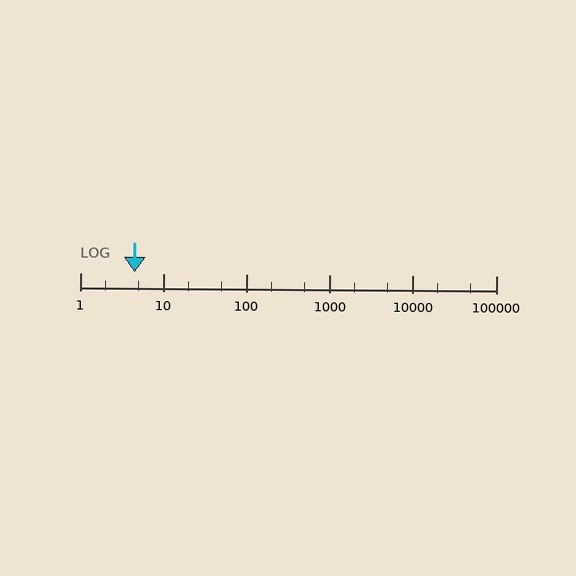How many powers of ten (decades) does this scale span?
The scale spans 5 decades, from 1 to 100000.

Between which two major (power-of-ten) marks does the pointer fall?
The pointer is between 1 and 10.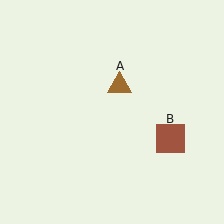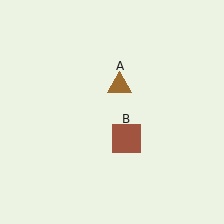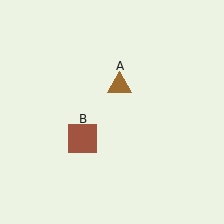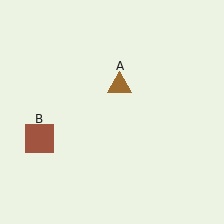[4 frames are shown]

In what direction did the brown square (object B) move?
The brown square (object B) moved left.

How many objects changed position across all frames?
1 object changed position: brown square (object B).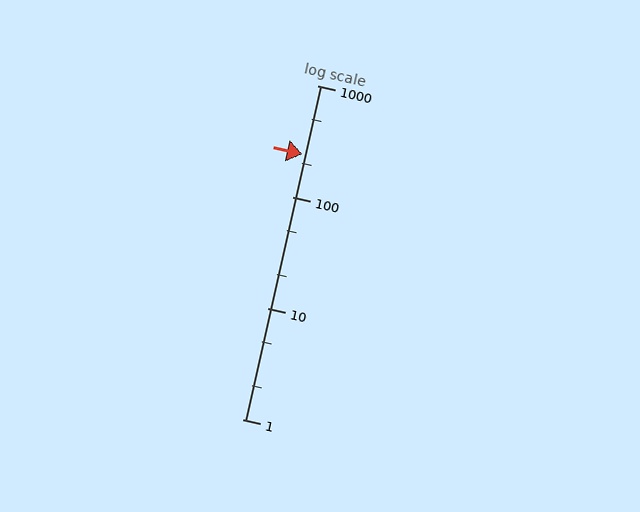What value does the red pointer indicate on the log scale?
The pointer indicates approximately 240.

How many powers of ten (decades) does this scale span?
The scale spans 3 decades, from 1 to 1000.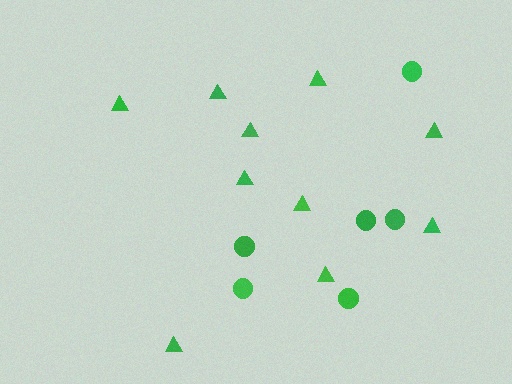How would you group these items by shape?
There are 2 groups: one group of triangles (10) and one group of circles (6).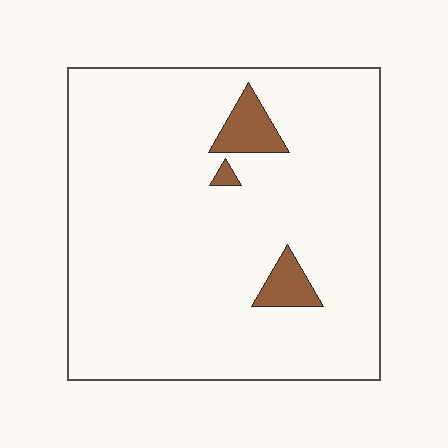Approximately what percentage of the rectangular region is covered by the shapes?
Approximately 5%.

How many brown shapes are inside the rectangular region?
3.